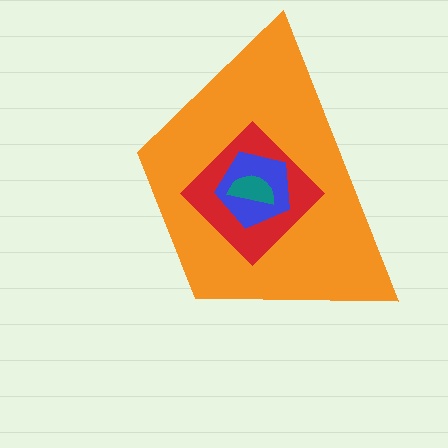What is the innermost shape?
The teal semicircle.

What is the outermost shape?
The orange trapezoid.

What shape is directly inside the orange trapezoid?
The red diamond.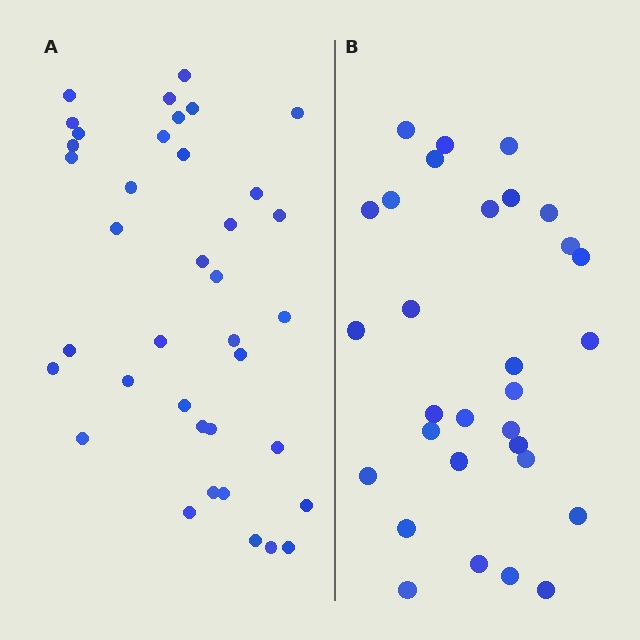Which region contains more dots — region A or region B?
Region A (the left region) has more dots.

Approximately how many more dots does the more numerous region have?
Region A has roughly 8 or so more dots than region B.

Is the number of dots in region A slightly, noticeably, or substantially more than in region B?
Region A has noticeably more, but not dramatically so. The ratio is roughly 1.3 to 1.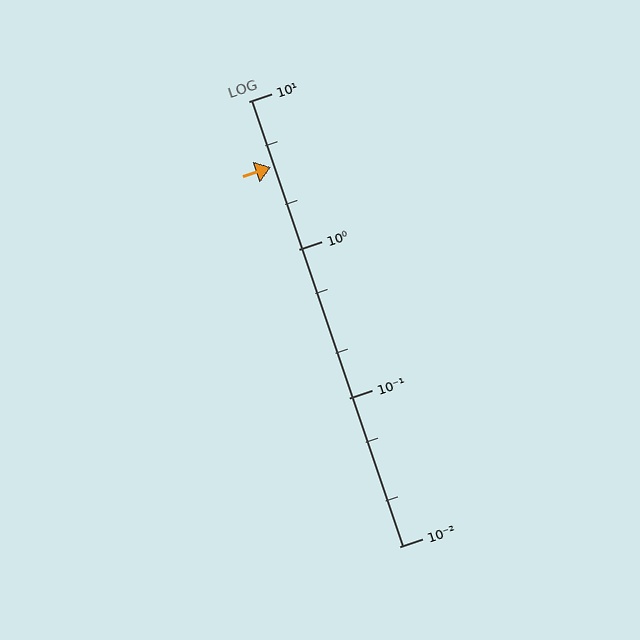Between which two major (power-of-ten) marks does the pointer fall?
The pointer is between 1 and 10.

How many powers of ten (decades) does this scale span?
The scale spans 3 decades, from 0.01 to 10.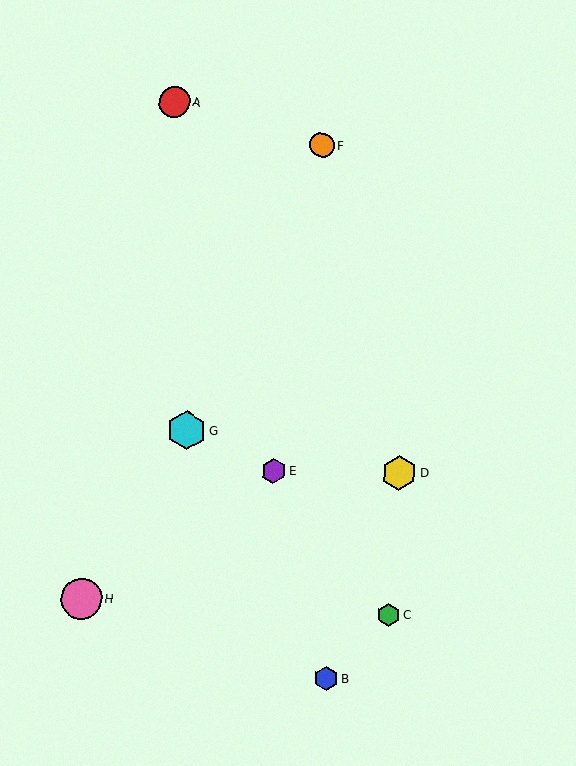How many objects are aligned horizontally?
2 objects (D, E) are aligned horizontally.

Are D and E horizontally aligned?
Yes, both are at y≈473.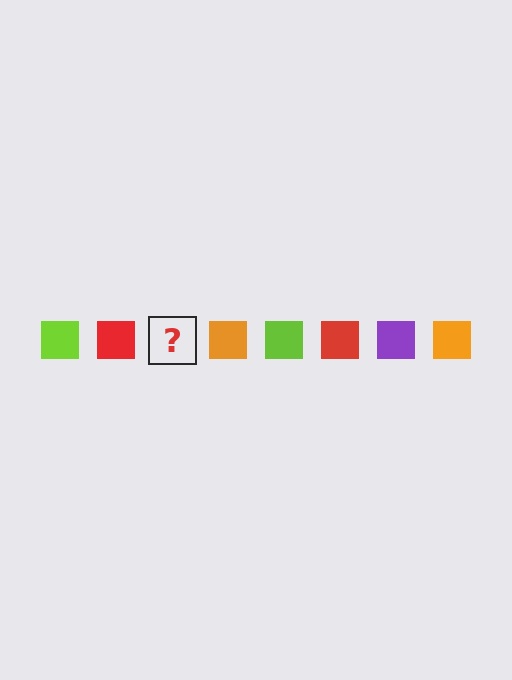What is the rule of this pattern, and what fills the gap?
The rule is that the pattern cycles through lime, red, purple, orange squares. The gap should be filled with a purple square.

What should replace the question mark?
The question mark should be replaced with a purple square.